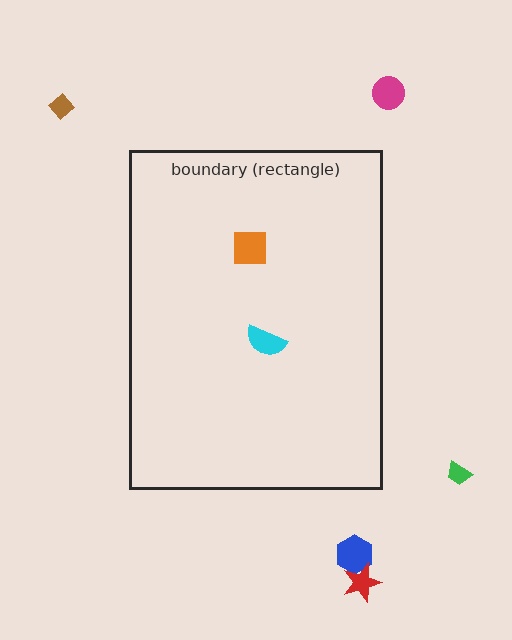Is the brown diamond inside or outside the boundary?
Outside.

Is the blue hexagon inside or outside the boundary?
Outside.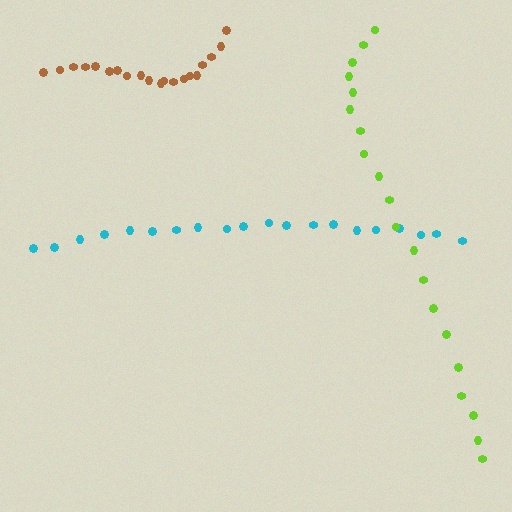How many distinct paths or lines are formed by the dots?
There are 3 distinct paths.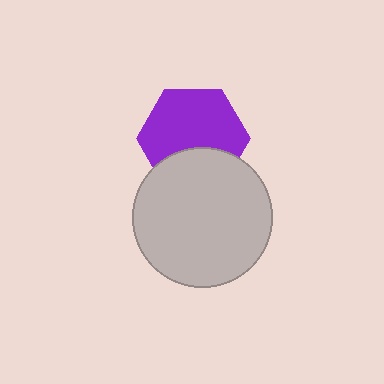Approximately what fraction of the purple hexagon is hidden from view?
Roughly 32% of the purple hexagon is hidden behind the light gray circle.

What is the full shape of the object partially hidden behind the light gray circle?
The partially hidden object is a purple hexagon.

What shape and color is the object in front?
The object in front is a light gray circle.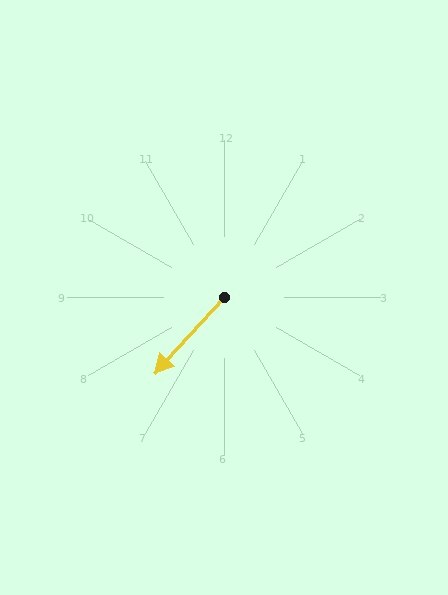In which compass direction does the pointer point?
Southwest.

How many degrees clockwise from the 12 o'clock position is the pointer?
Approximately 222 degrees.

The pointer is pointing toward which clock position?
Roughly 7 o'clock.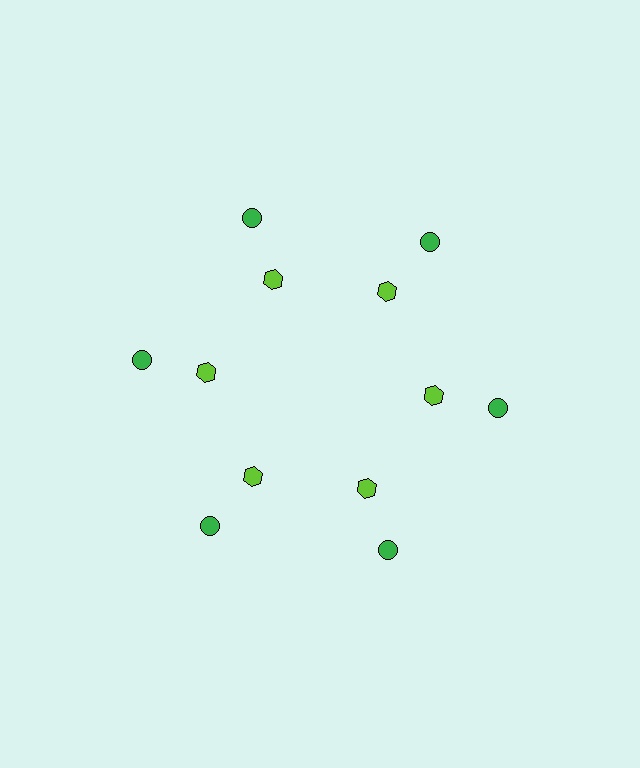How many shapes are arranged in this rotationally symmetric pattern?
There are 12 shapes, arranged in 6 groups of 2.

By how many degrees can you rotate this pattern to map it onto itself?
The pattern maps onto itself every 60 degrees of rotation.